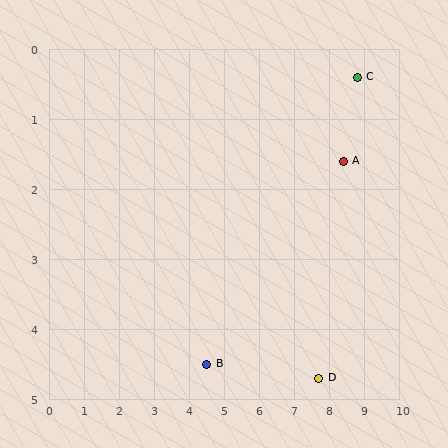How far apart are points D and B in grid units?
Points D and B are about 3.2 grid units apart.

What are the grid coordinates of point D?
Point D is at approximately (7.7, 4.7).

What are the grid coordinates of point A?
Point A is at approximately (8.4, 1.6).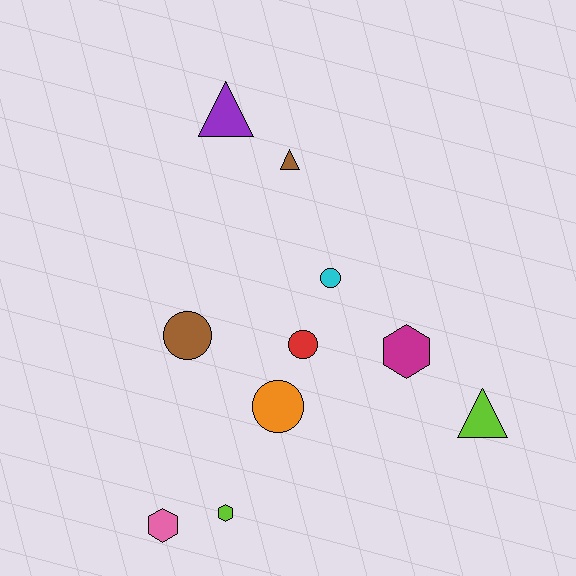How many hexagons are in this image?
There are 3 hexagons.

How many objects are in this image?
There are 10 objects.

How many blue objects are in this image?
There are no blue objects.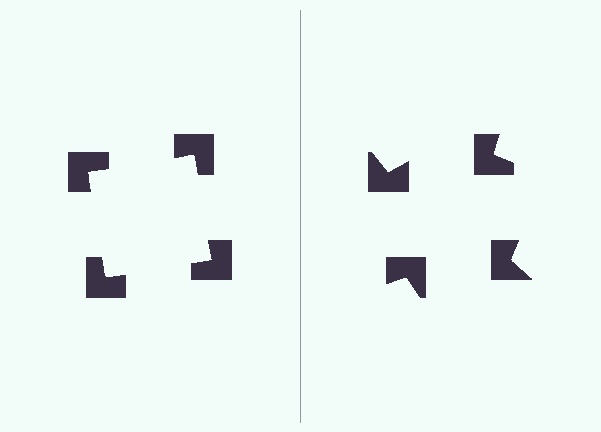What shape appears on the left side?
An illusory square.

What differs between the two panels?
The notched squares are positioned identically on both sides; only the wedge orientations differ. On the left they align to a square; on the right they are misaligned.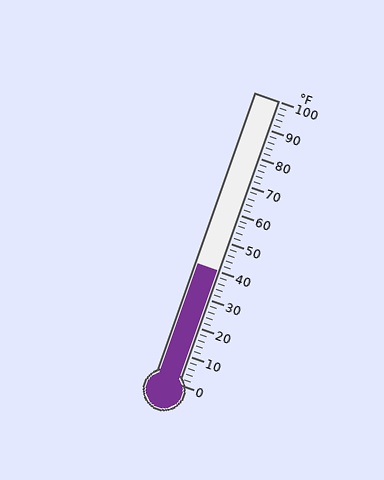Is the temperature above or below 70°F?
The temperature is below 70°F.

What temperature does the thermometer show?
The thermometer shows approximately 40°F.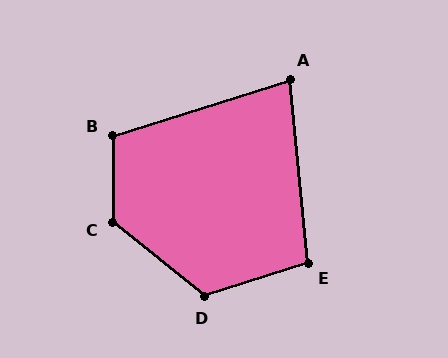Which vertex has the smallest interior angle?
A, at approximately 78 degrees.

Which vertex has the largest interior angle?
C, at approximately 129 degrees.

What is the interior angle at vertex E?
Approximately 102 degrees (obtuse).